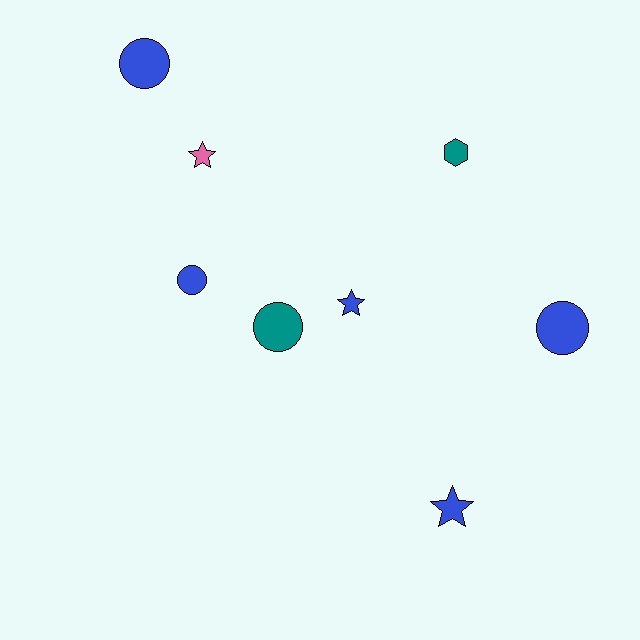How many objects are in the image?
There are 8 objects.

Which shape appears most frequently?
Circle, with 4 objects.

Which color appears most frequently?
Blue, with 5 objects.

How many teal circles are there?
There is 1 teal circle.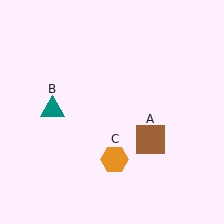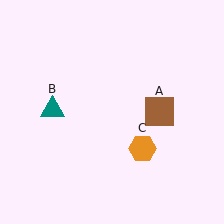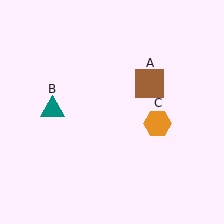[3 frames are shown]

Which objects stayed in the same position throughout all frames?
Teal triangle (object B) remained stationary.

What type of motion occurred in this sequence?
The brown square (object A), orange hexagon (object C) rotated counterclockwise around the center of the scene.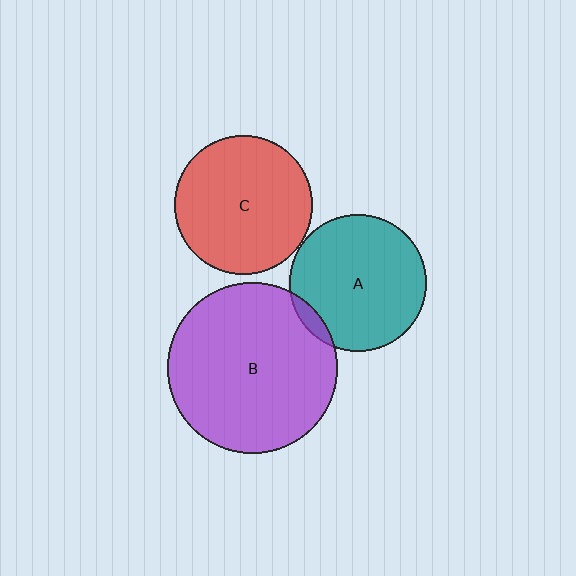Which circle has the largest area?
Circle B (purple).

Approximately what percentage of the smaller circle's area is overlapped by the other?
Approximately 5%.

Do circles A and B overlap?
Yes.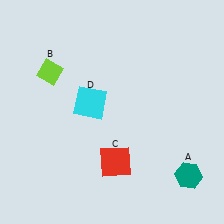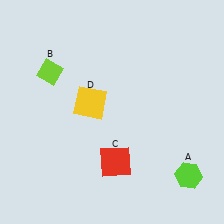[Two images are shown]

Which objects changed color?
A changed from teal to lime. D changed from cyan to yellow.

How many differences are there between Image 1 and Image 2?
There are 2 differences between the two images.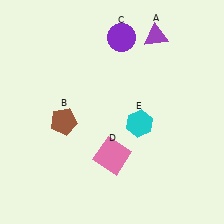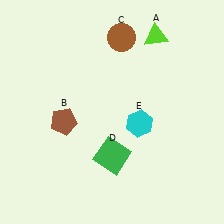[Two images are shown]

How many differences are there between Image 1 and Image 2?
There are 3 differences between the two images.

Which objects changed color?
A changed from purple to lime. C changed from purple to brown. D changed from pink to green.